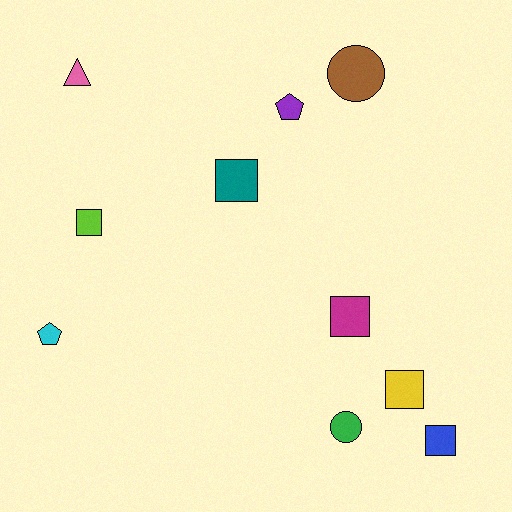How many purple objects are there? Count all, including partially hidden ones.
There is 1 purple object.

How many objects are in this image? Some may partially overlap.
There are 10 objects.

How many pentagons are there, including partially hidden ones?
There are 2 pentagons.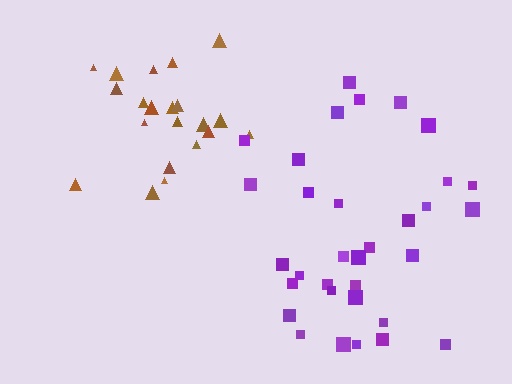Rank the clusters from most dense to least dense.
brown, purple.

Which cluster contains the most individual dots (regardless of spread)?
Purple (33).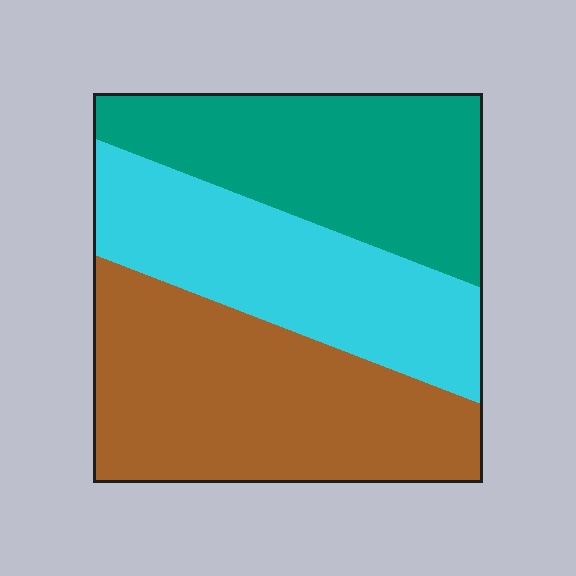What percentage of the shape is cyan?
Cyan takes up about one third (1/3) of the shape.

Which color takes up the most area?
Brown, at roughly 40%.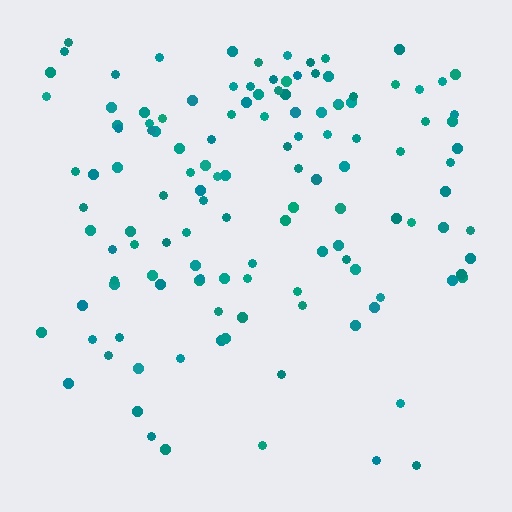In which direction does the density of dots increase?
From bottom to top, with the top side densest.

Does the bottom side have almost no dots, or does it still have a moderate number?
Still a moderate number, just noticeably fewer than the top.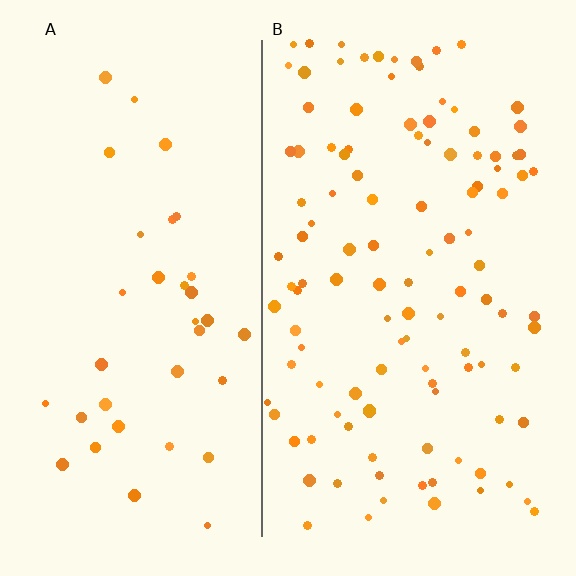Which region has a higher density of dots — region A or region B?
B (the right).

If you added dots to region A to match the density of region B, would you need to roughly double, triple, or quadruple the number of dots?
Approximately triple.